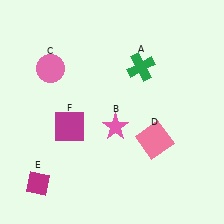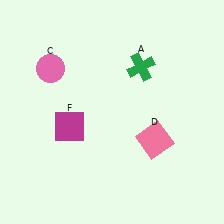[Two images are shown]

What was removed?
The pink star (B), the magenta diamond (E) were removed in Image 2.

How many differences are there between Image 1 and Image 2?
There are 2 differences between the two images.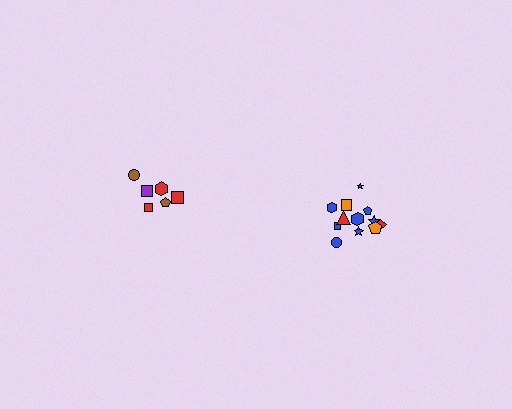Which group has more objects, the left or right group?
The right group.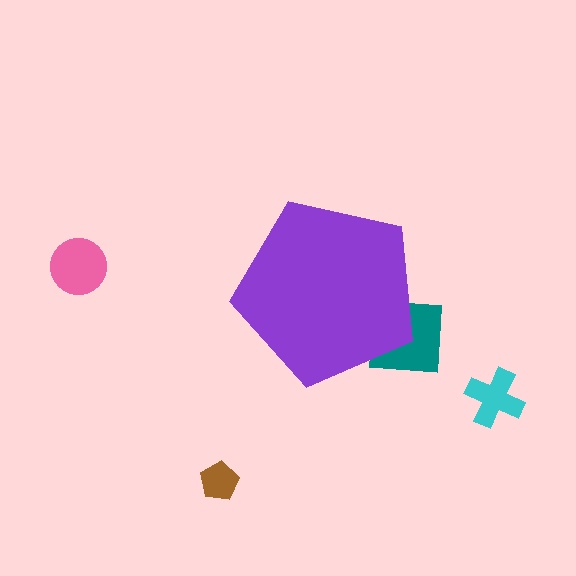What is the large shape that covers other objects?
A purple pentagon.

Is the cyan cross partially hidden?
No, the cyan cross is fully visible.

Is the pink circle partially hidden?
No, the pink circle is fully visible.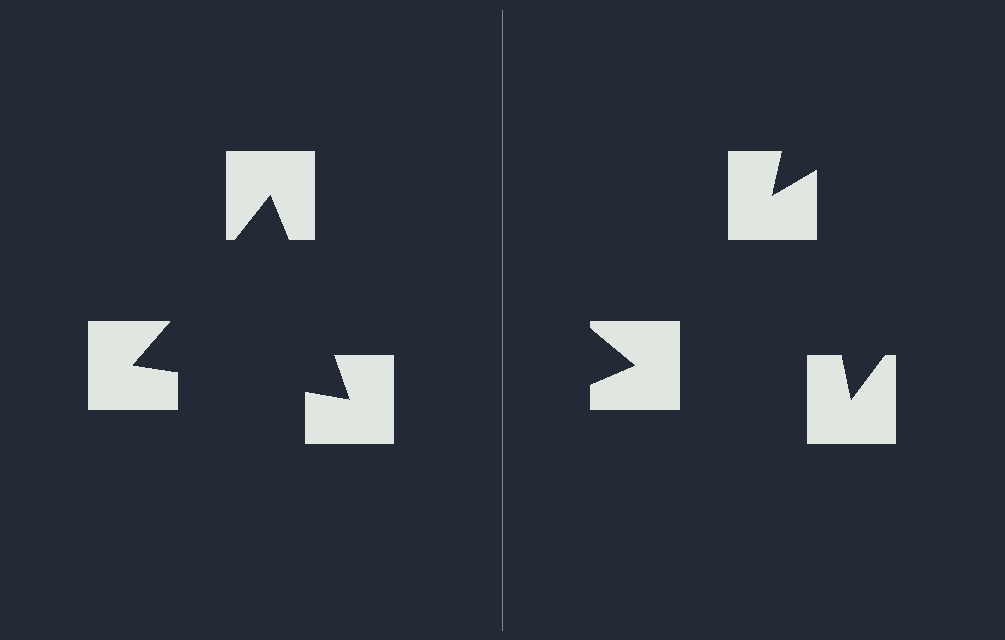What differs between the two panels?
The notched squares are positioned identically on both sides; only the wedge orientations differ. On the left they align to a triangle; on the right they are misaligned.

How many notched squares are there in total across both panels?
6 — 3 on each side.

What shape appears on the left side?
An illusory triangle.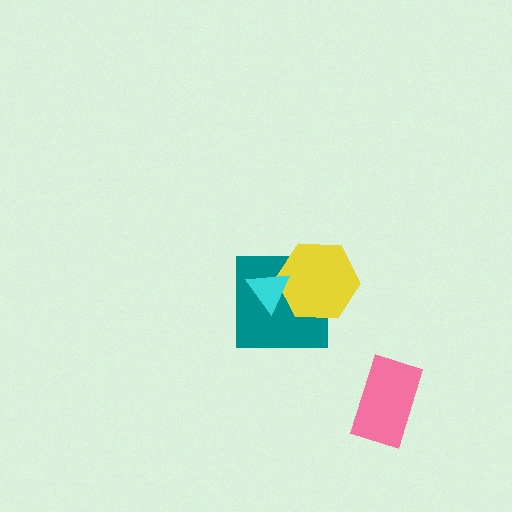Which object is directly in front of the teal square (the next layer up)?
The yellow hexagon is directly in front of the teal square.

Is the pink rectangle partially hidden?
No, no other shape covers it.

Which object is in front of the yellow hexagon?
The cyan triangle is in front of the yellow hexagon.